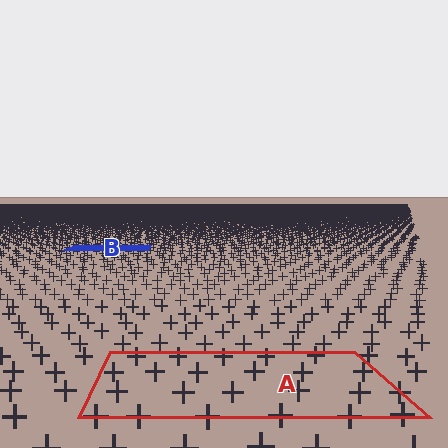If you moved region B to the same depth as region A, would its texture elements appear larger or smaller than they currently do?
They would appear larger. At a closer depth, the same texture elements are projected at a bigger on-screen size.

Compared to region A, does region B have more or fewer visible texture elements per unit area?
Region B has more texture elements per unit area — they are packed more densely because it is farther away.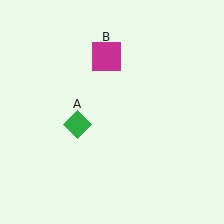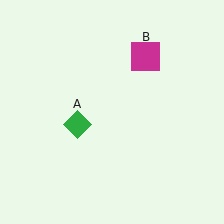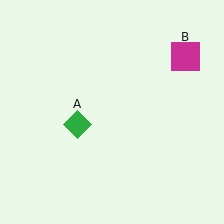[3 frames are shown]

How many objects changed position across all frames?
1 object changed position: magenta square (object B).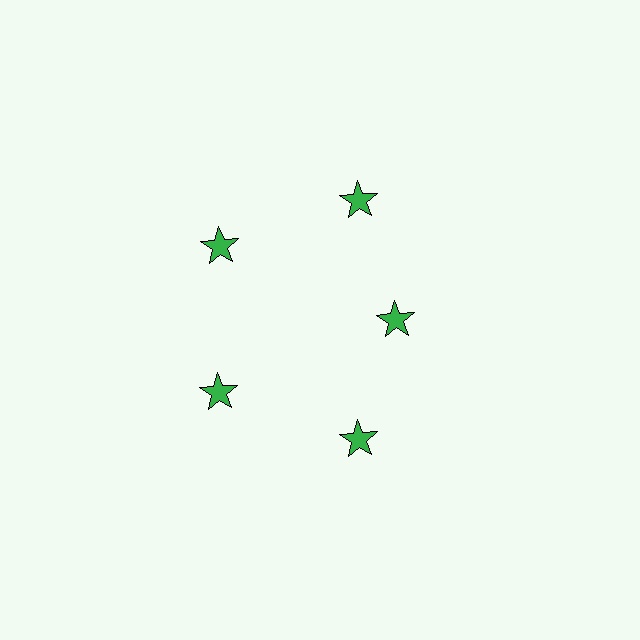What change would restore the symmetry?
The symmetry would be restored by moving it outward, back onto the ring so that all 5 stars sit at equal angles and equal distance from the center.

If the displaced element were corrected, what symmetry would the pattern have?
It would have 5-fold rotational symmetry — the pattern would map onto itself every 72 degrees.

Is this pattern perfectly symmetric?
No. The 5 green stars are arranged in a ring, but one element near the 3 o'clock position is pulled inward toward the center, breaking the 5-fold rotational symmetry.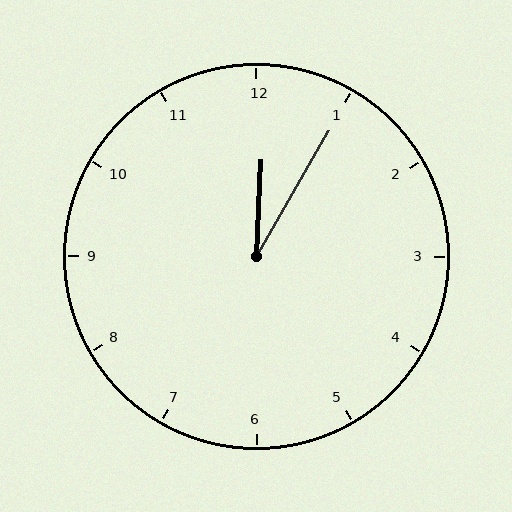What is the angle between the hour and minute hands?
Approximately 28 degrees.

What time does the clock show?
12:05.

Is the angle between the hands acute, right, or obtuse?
It is acute.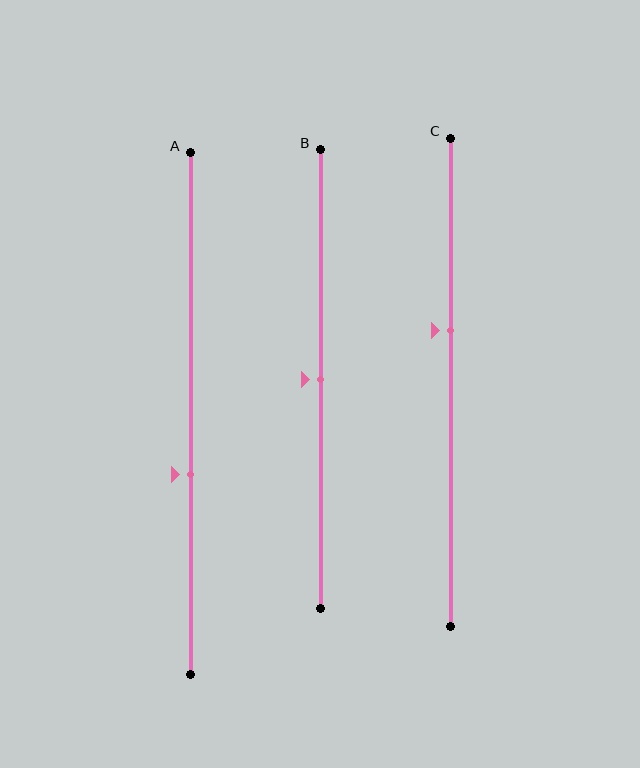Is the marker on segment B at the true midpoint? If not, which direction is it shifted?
Yes, the marker on segment B is at the true midpoint.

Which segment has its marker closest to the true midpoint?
Segment B has its marker closest to the true midpoint.